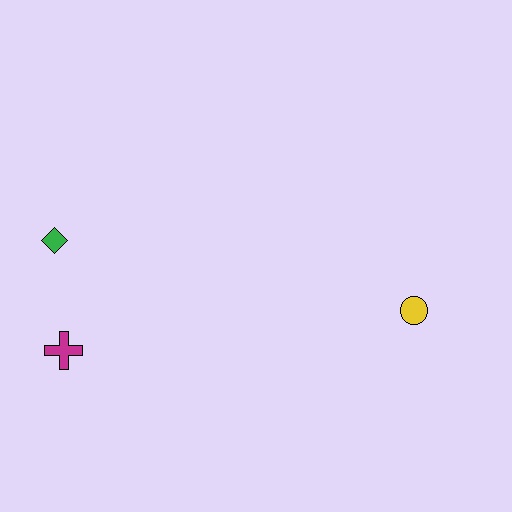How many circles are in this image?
There is 1 circle.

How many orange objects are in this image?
There are no orange objects.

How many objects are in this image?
There are 3 objects.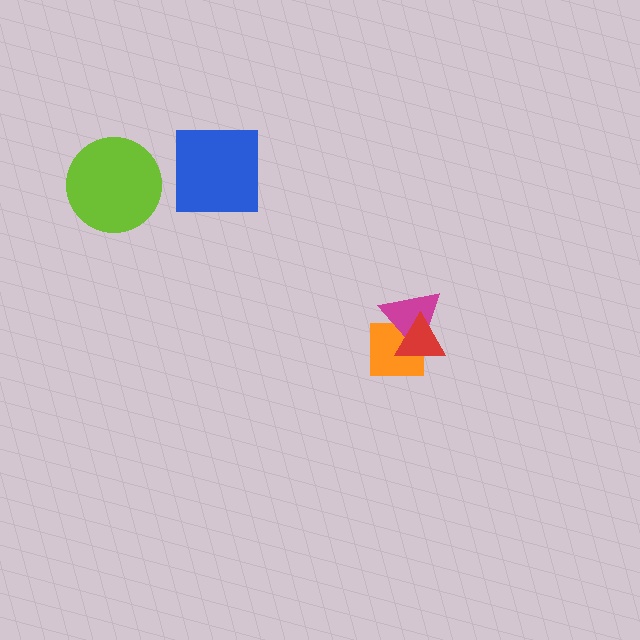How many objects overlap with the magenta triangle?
2 objects overlap with the magenta triangle.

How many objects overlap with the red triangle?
2 objects overlap with the red triangle.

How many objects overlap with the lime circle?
0 objects overlap with the lime circle.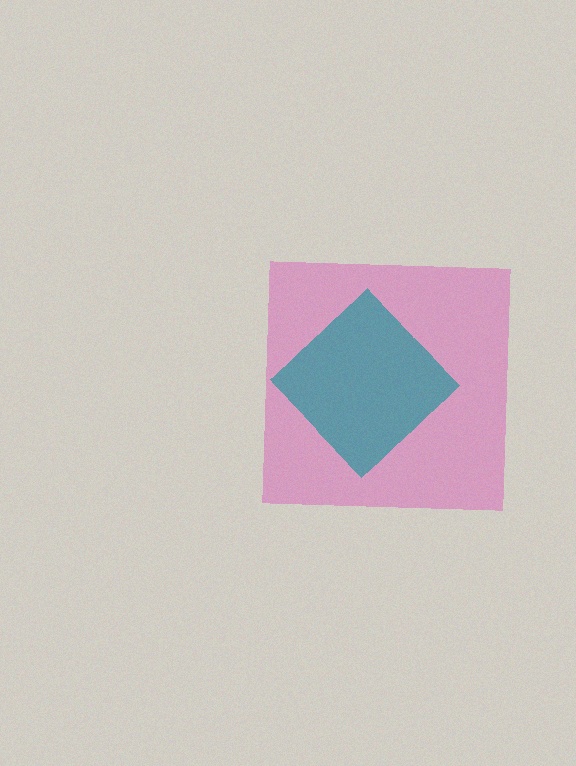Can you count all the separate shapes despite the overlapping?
Yes, there are 2 separate shapes.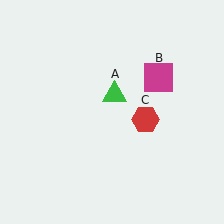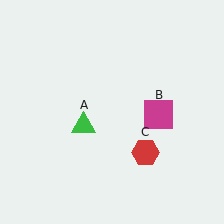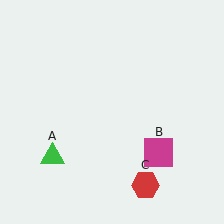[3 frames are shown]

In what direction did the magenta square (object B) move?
The magenta square (object B) moved down.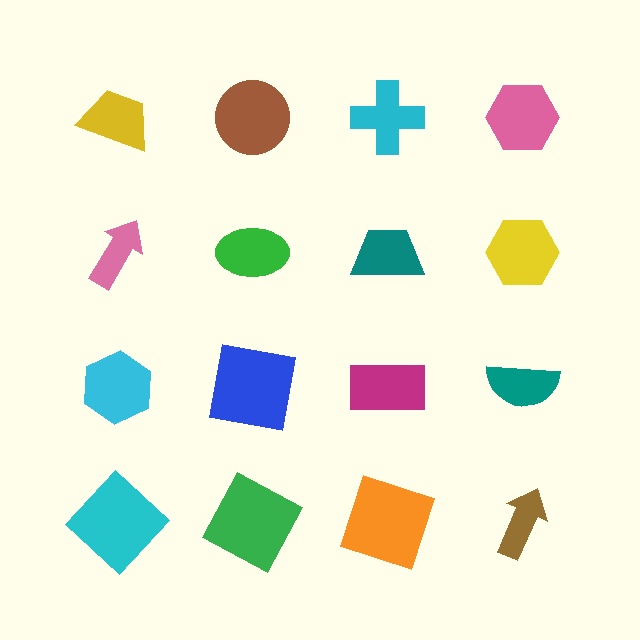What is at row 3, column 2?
A blue square.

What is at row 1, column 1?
A yellow trapezoid.